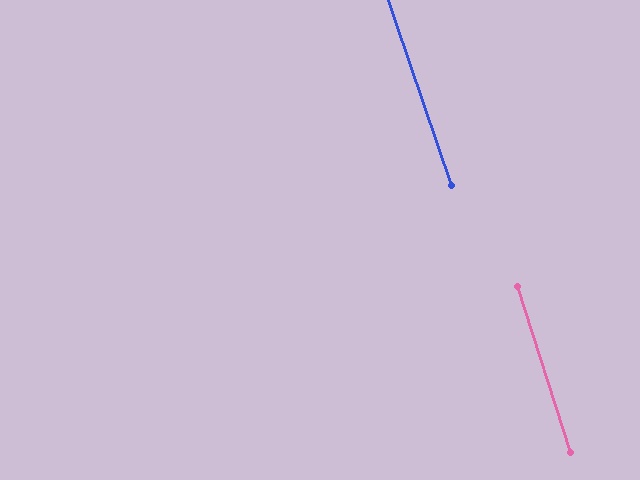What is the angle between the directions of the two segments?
Approximately 1 degree.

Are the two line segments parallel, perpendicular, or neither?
Parallel — their directions differ by only 0.8°.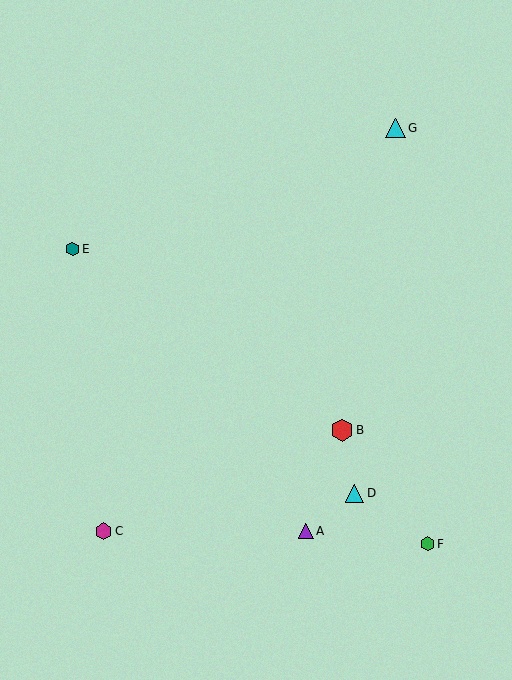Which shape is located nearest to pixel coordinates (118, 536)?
The magenta hexagon (labeled C) at (104, 531) is nearest to that location.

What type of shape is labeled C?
Shape C is a magenta hexagon.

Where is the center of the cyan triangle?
The center of the cyan triangle is at (355, 493).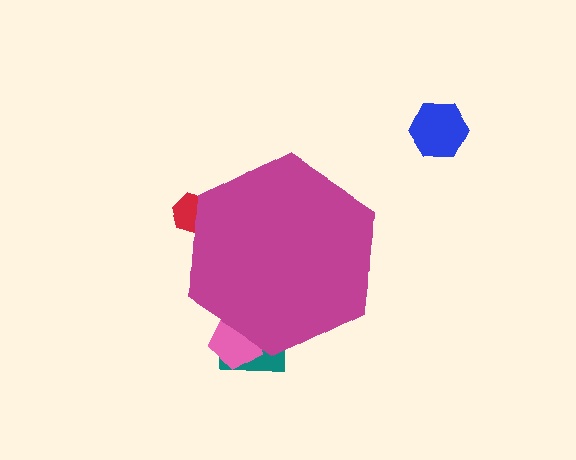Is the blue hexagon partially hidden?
No, the blue hexagon is fully visible.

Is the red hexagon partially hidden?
Yes, the red hexagon is partially hidden behind the magenta hexagon.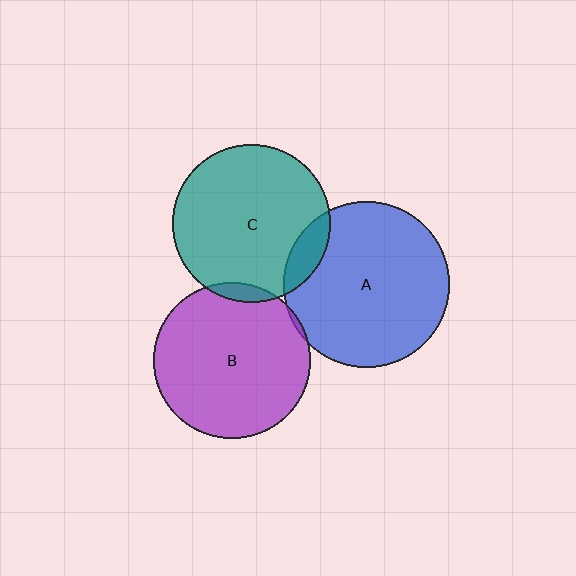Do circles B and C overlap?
Yes.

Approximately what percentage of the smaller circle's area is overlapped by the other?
Approximately 5%.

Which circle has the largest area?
Circle A (blue).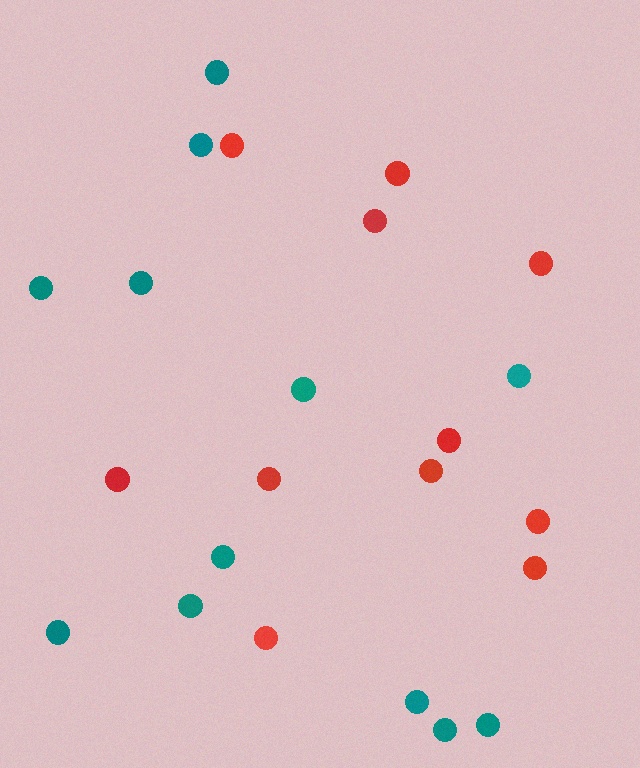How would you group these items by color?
There are 2 groups: one group of teal circles (12) and one group of red circles (11).